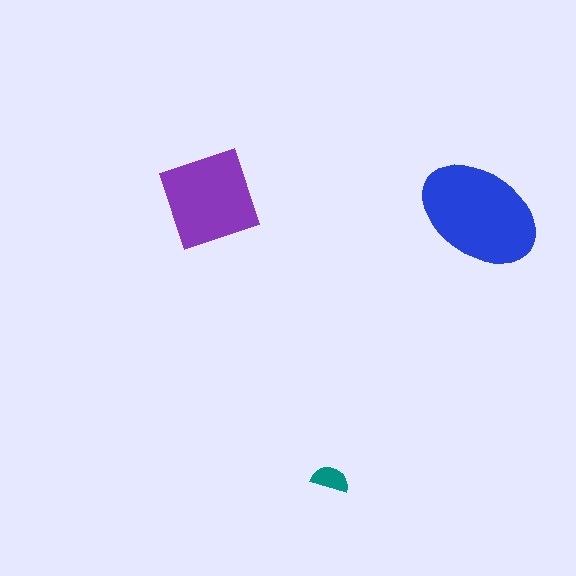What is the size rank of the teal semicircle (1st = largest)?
3rd.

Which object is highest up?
The purple diamond is topmost.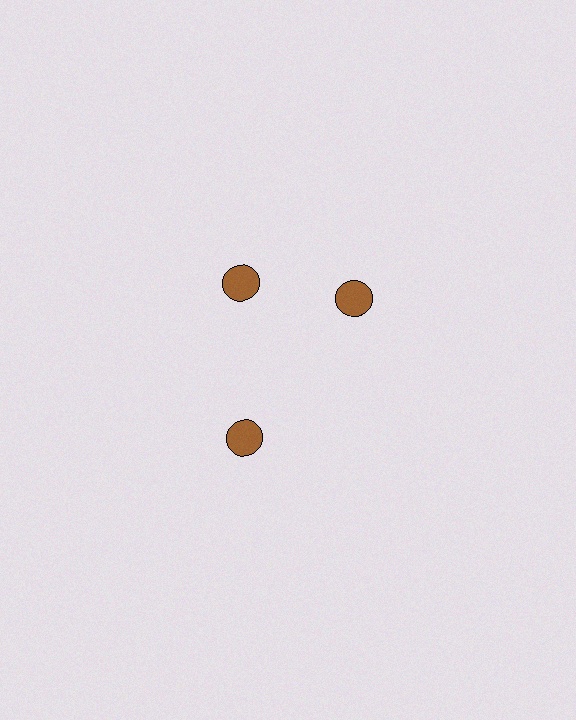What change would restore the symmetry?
The symmetry would be restored by rotating it back into even spacing with its neighbors so that all 3 circles sit at equal angles and equal distance from the center.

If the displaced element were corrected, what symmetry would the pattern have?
It would have 3-fold rotational symmetry — the pattern would map onto itself every 120 degrees.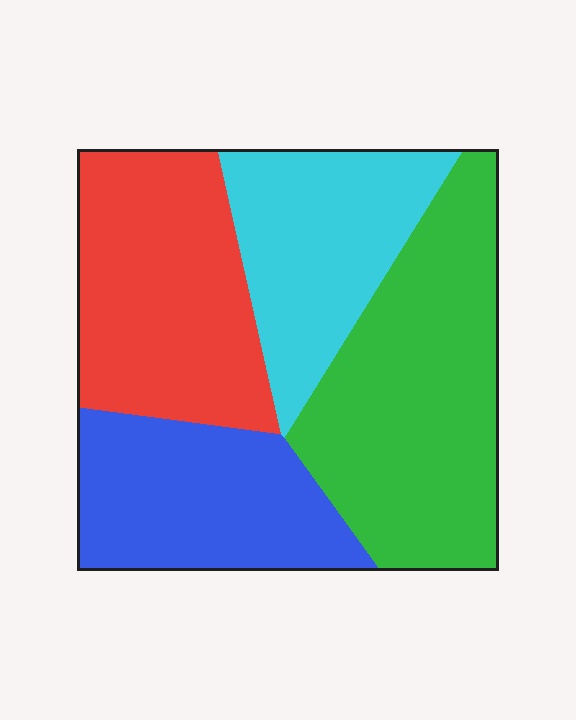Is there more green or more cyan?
Green.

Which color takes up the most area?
Green, at roughly 35%.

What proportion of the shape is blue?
Blue takes up about one fifth (1/5) of the shape.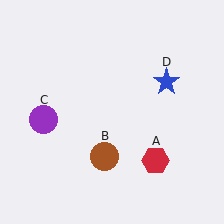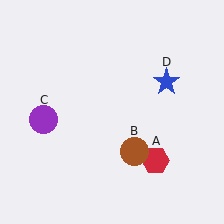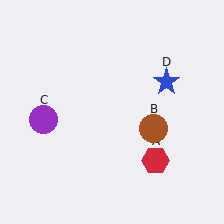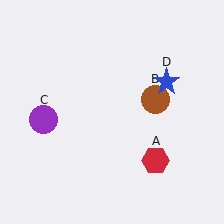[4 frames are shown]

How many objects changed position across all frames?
1 object changed position: brown circle (object B).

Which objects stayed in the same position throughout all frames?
Red hexagon (object A) and purple circle (object C) and blue star (object D) remained stationary.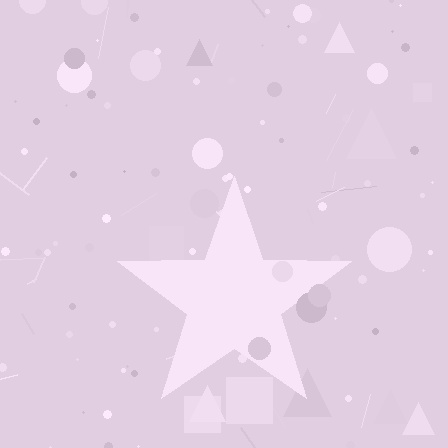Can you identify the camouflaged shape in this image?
The camouflaged shape is a star.